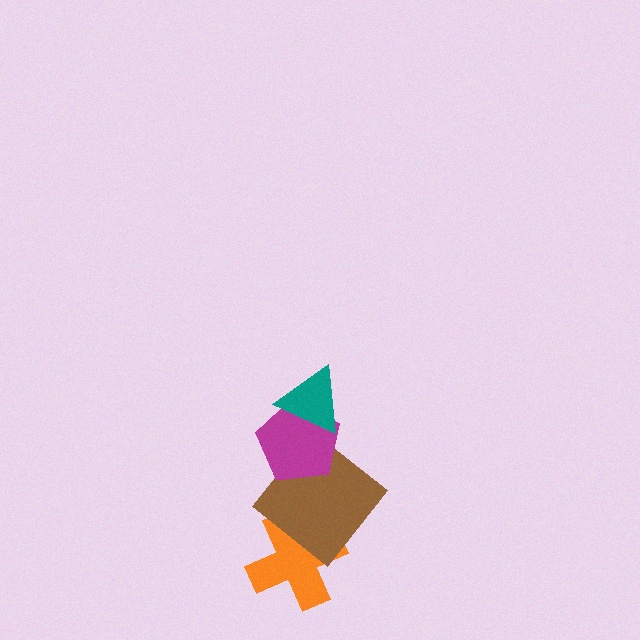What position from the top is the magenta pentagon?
The magenta pentagon is 2nd from the top.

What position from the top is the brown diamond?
The brown diamond is 3rd from the top.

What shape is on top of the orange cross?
The brown diamond is on top of the orange cross.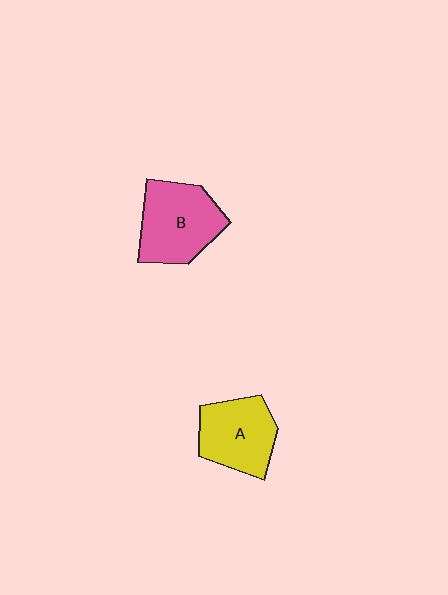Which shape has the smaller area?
Shape A (yellow).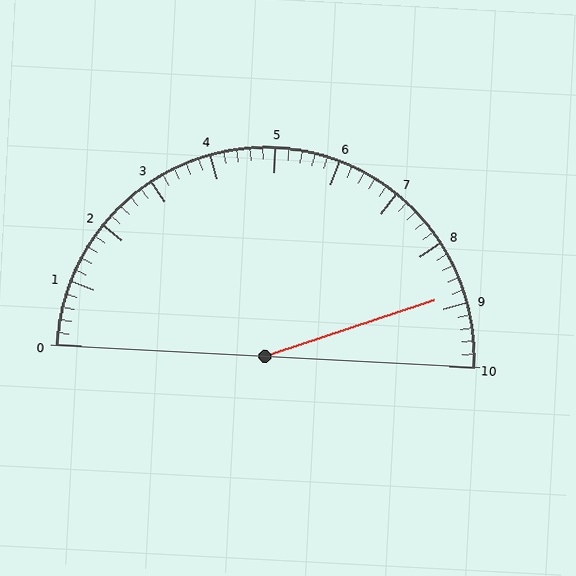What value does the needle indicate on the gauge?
The needle indicates approximately 8.8.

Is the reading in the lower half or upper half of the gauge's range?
The reading is in the upper half of the range (0 to 10).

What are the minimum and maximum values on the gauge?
The gauge ranges from 0 to 10.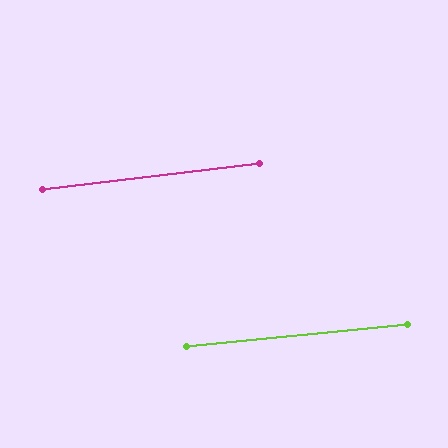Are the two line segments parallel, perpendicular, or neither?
Parallel — their directions differ by only 0.9°.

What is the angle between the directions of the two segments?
Approximately 1 degree.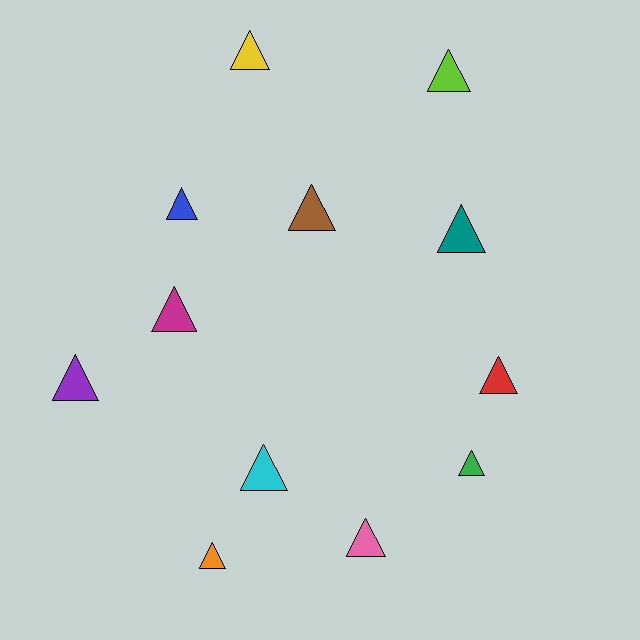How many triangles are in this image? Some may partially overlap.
There are 12 triangles.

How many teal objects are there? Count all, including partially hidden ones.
There is 1 teal object.